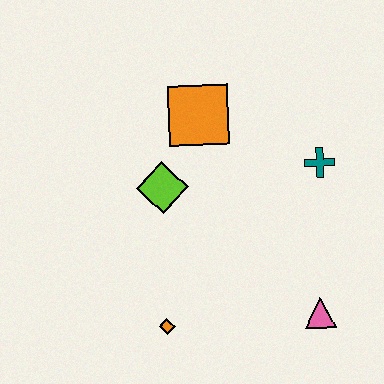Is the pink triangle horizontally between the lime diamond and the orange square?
No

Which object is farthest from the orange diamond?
The teal cross is farthest from the orange diamond.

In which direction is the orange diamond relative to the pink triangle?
The orange diamond is to the left of the pink triangle.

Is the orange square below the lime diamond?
No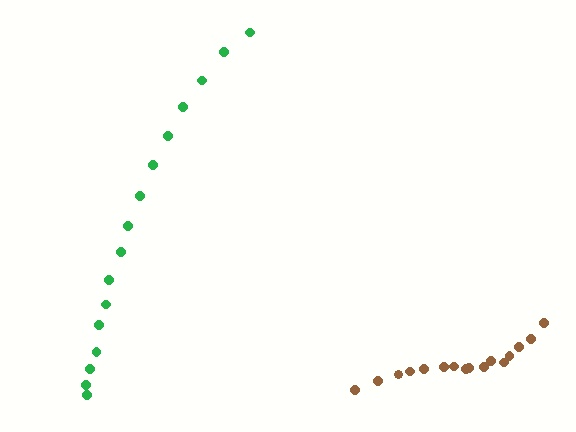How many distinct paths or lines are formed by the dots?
There are 2 distinct paths.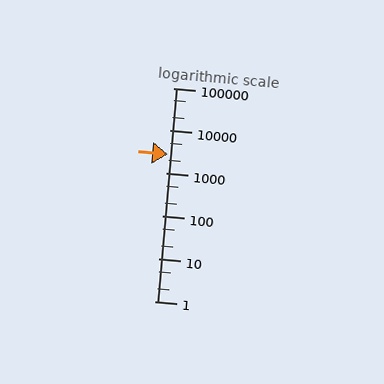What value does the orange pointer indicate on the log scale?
The pointer indicates approximately 2800.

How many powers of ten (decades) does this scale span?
The scale spans 5 decades, from 1 to 100000.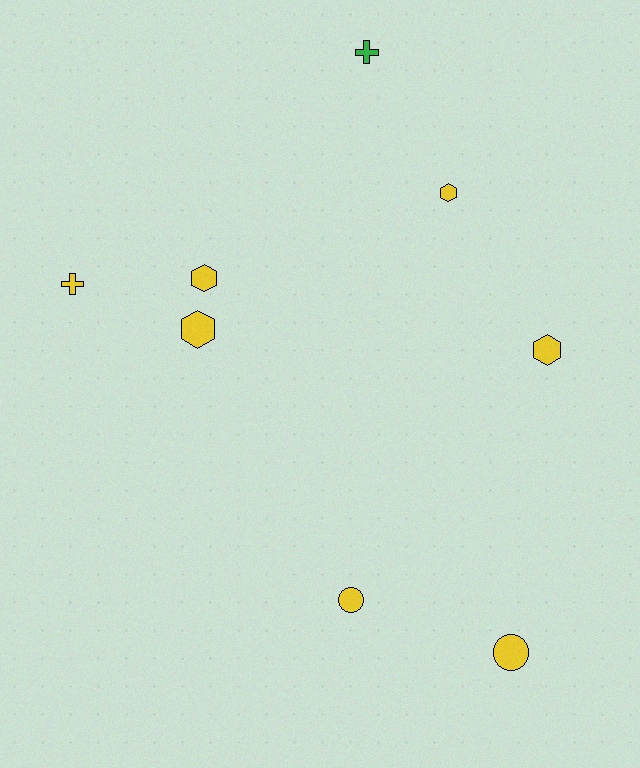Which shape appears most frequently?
Hexagon, with 4 objects.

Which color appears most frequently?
Yellow, with 7 objects.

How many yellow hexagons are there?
There are 4 yellow hexagons.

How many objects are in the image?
There are 8 objects.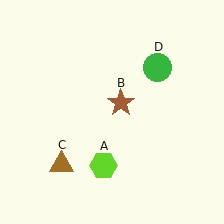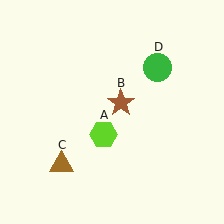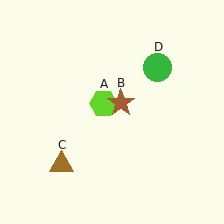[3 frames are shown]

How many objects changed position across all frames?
1 object changed position: lime hexagon (object A).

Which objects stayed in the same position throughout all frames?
Brown star (object B) and brown triangle (object C) and green circle (object D) remained stationary.